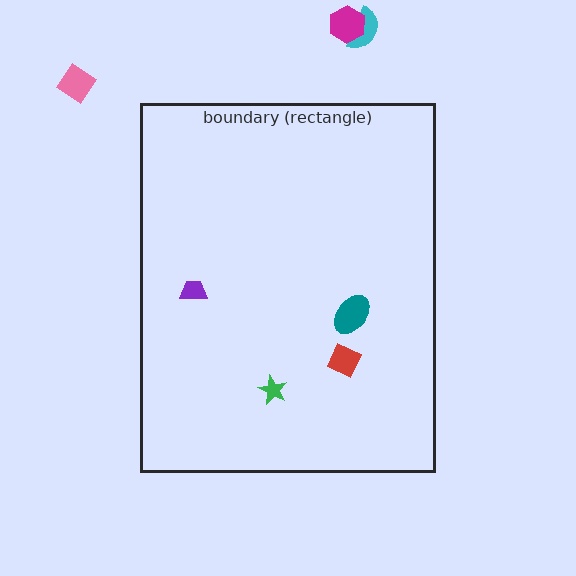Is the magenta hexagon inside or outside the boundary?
Outside.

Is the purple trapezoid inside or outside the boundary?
Inside.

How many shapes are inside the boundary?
4 inside, 3 outside.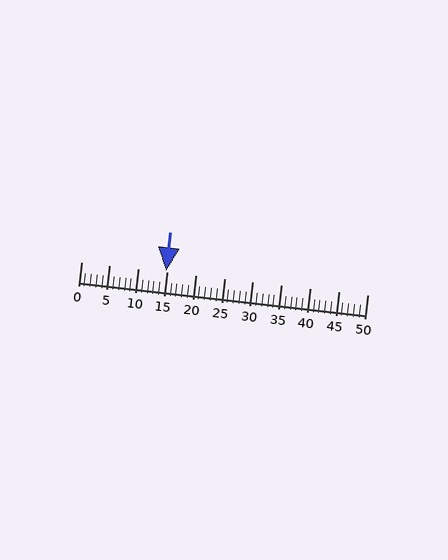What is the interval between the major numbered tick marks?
The major tick marks are spaced 5 units apart.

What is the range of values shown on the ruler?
The ruler shows values from 0 to 50.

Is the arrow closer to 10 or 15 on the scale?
The arrow is closer to 15.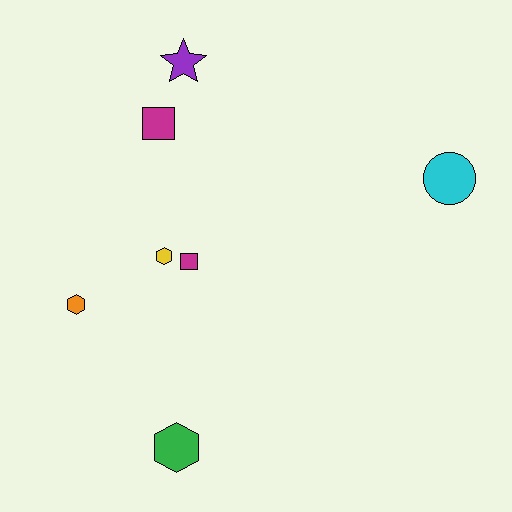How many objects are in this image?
There are 7 objects.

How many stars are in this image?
There is 1 star.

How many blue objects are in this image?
There are no blue objects.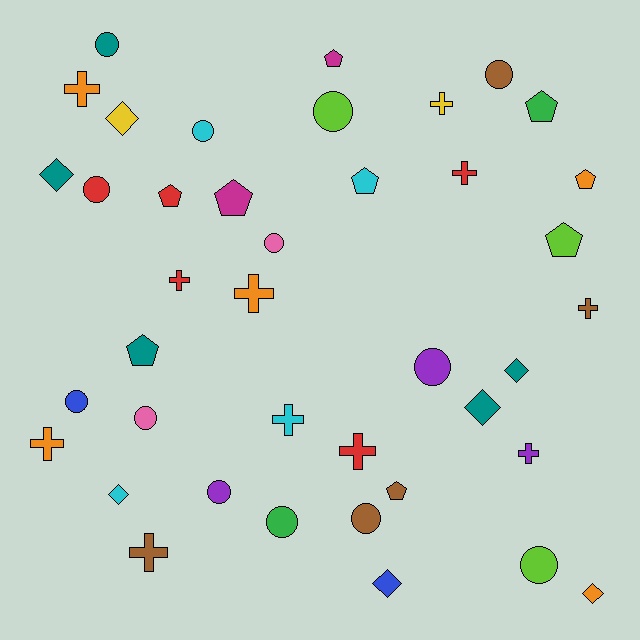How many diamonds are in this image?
There are 7 diamonds.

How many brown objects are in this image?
There are 5 brown objects.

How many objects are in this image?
There are 40 objects.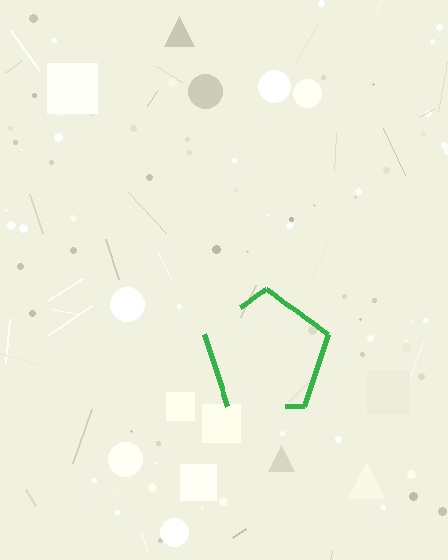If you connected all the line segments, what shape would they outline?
They would outline a pentagon.